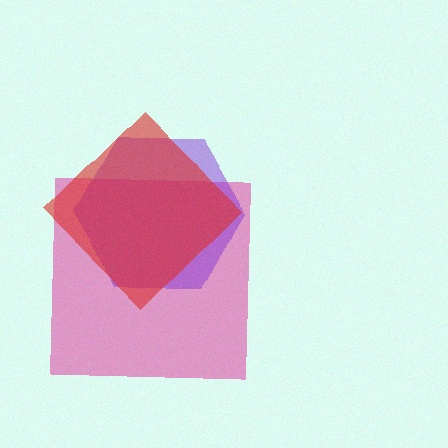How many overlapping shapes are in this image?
There are 3 overlapping shapes in the image.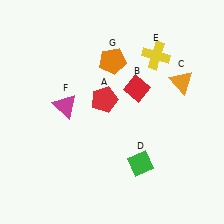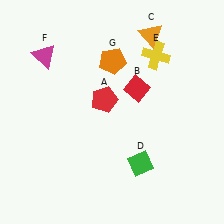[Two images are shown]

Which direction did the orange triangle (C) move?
The orange triangle (C) moved up.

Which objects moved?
The objects that moved are: the orange triangle (C), the magenta triangle (F).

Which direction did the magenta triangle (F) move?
The magenta triangle (F) moved up.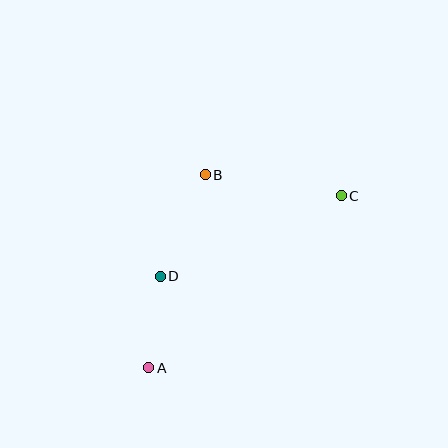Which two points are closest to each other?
Points A and D are closest to each other.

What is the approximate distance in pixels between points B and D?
The distance between B and D is approximately 111 pixels.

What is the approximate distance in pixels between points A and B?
The distance between A and B is approximately 201 pixels.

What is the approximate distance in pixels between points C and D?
The distance between C and D is approximately 198 pixels.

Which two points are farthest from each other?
Points A and C are farthest from each other.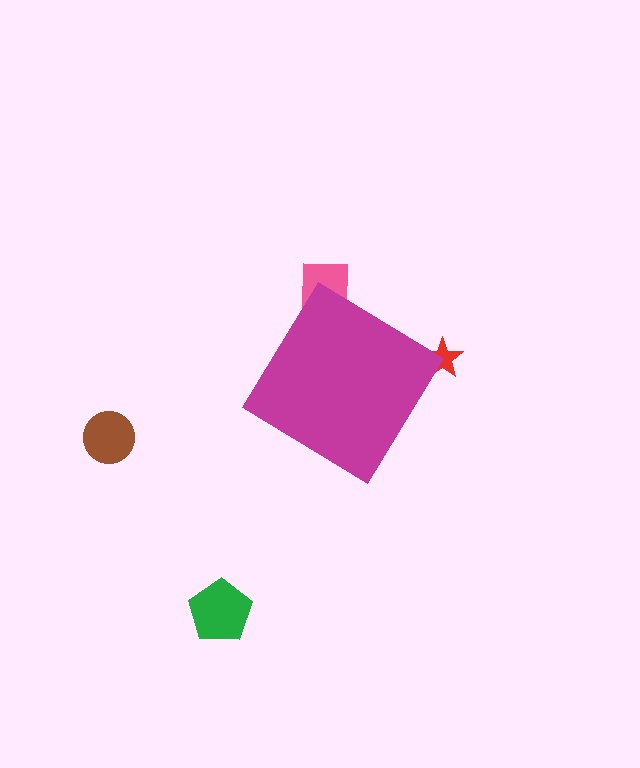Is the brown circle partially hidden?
No, the brown circle is fully visible.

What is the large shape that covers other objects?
A magenta diamond.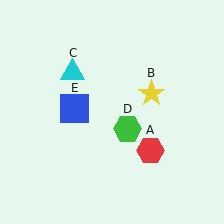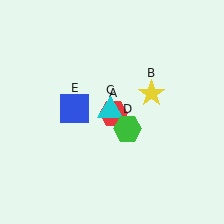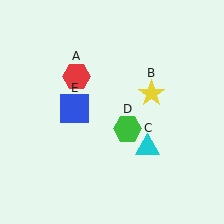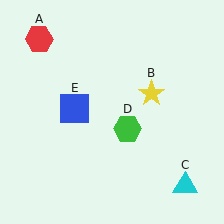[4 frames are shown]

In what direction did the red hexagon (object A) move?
The red hexagon (object A) moved up and to the left.